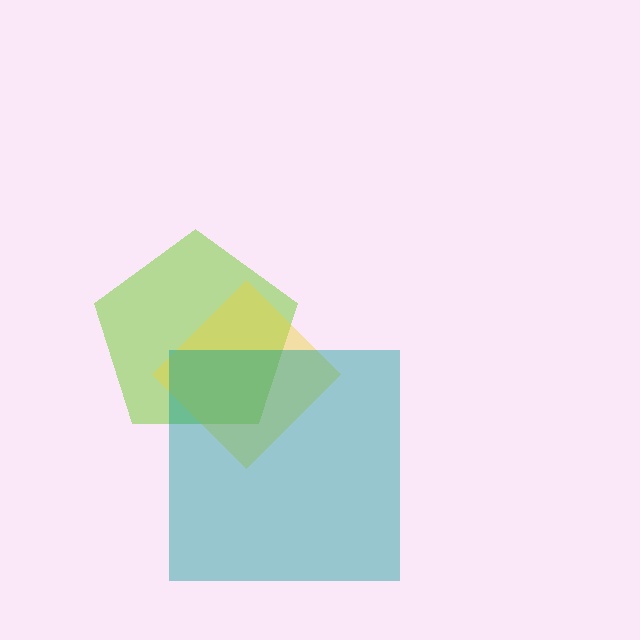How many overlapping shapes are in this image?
There are 3 overlapping shapes in the image.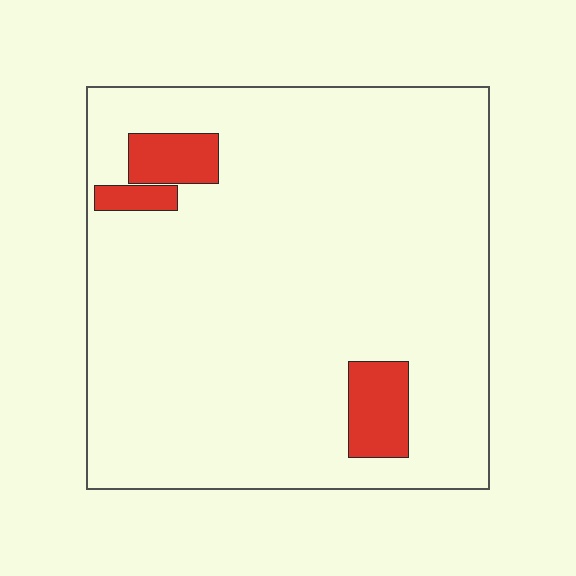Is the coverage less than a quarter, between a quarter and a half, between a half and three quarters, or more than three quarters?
Less than a quarter.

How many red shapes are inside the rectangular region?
3.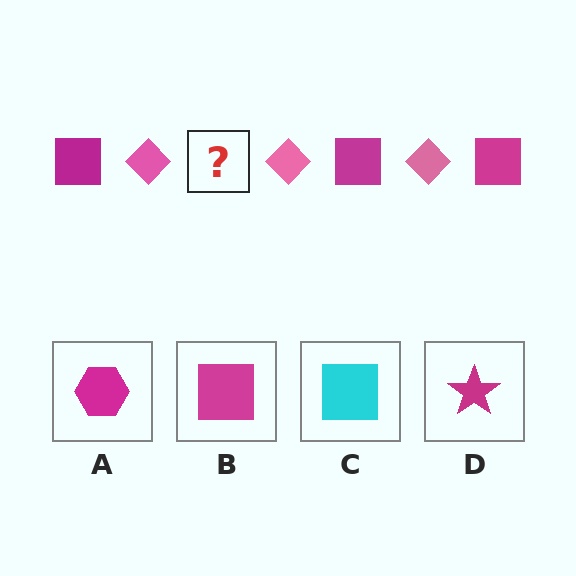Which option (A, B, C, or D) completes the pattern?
B.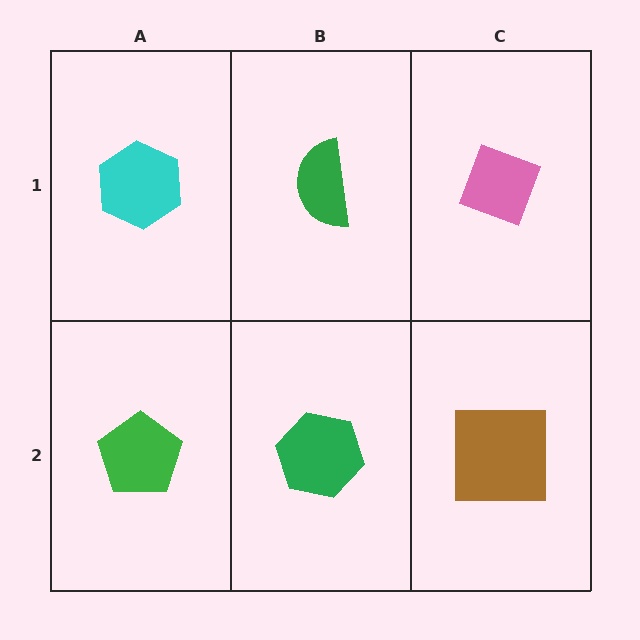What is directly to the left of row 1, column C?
A green semicircle.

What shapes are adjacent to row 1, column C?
A brown square (row 2, column C), a green semicircle (row 1, column B).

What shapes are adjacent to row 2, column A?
A cyan hexagon (row 1, column A), a green hexagon (row 2, column B).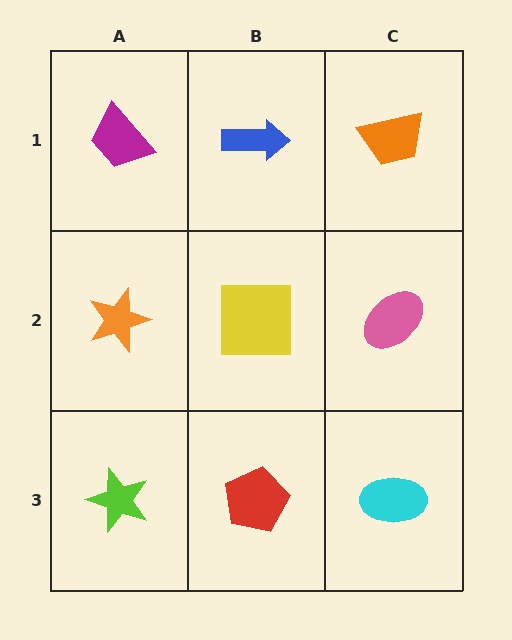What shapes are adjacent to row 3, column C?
A pink ellipse (row 2, column C), a red pentagon (row 3, column B).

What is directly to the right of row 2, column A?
A yellow square.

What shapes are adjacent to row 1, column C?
A pink ellipse (row 2, column C), a blue arrow (row 1, column B).